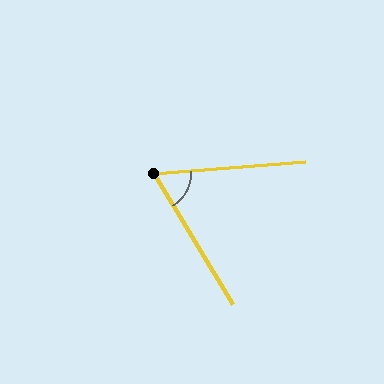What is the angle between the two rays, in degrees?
Approximately 64 degrees.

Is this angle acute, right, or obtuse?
It is acute.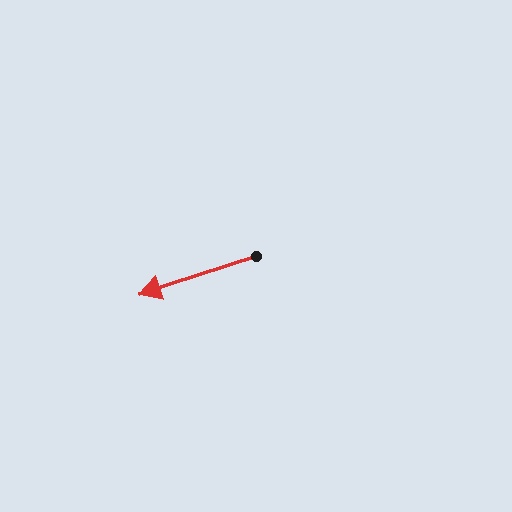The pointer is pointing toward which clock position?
Roughly 8 o'clock.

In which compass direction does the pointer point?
West.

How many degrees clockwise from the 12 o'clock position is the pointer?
Approximately 252 degrees.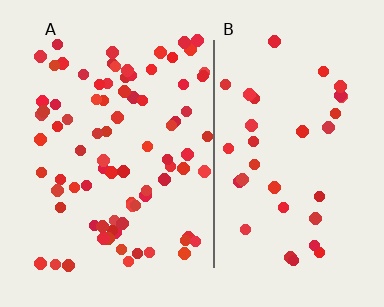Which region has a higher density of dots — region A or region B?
A (the left).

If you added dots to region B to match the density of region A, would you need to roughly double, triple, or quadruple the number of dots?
Approximately double.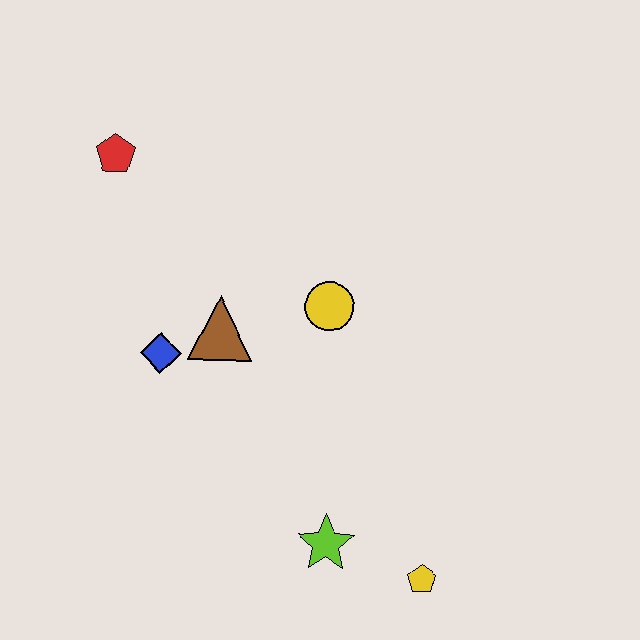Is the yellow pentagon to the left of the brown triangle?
No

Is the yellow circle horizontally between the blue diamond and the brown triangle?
No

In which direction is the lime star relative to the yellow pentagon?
The lime star is to the left of the yellow pentagon.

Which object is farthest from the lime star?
The red pentagon is farthest from the lime star.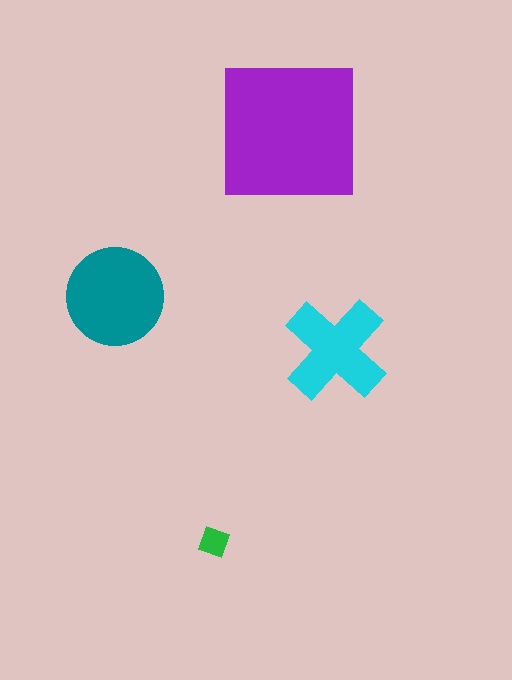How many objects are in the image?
There are 4 objects in the image.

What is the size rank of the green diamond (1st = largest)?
4th.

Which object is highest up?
The purple square is topmost.